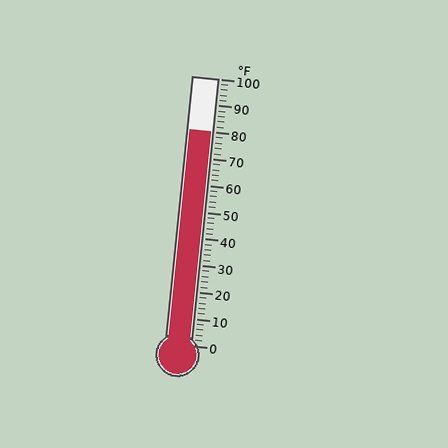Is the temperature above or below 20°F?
The temperature is above 20°F.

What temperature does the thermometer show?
The thermometer shows approximately 80°F.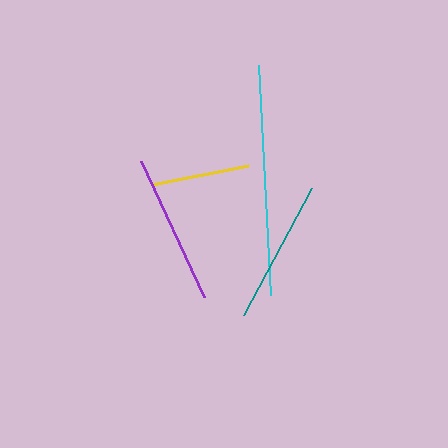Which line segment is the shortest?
The yellow line is the shortest at approximately 98 pixels.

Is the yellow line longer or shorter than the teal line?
The teal line is longer than the yellow line.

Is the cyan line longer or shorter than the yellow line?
The cyan line is longer than the yellow line.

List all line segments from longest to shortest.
From longest to shortest: cyan, purple, teal, yellow.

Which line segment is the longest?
The cyan line is the longest at approximately 230 pixels.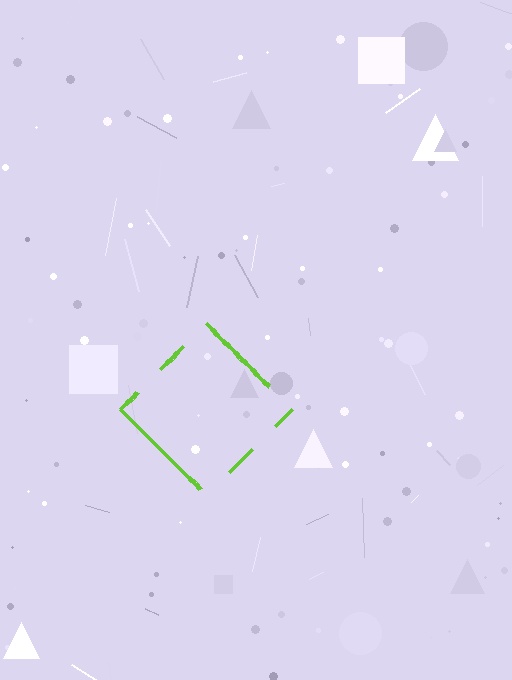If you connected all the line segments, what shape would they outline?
They would outline a diamond.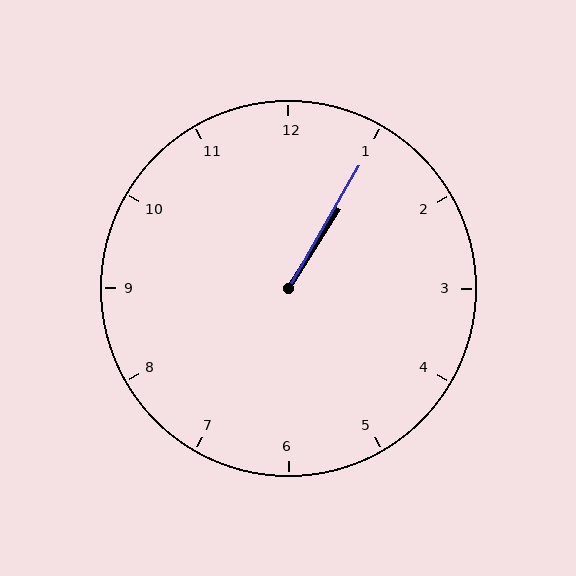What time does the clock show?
1:05.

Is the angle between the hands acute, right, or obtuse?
It is acute.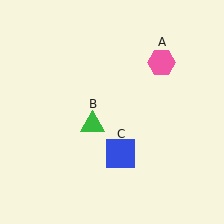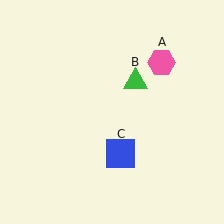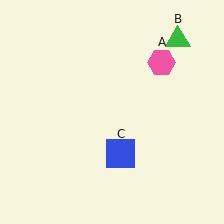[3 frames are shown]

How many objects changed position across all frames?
1 object changed position: green triangle (object B).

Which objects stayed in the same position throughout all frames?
Pink hexagon (object A) and blue square (object C) remained stationary.